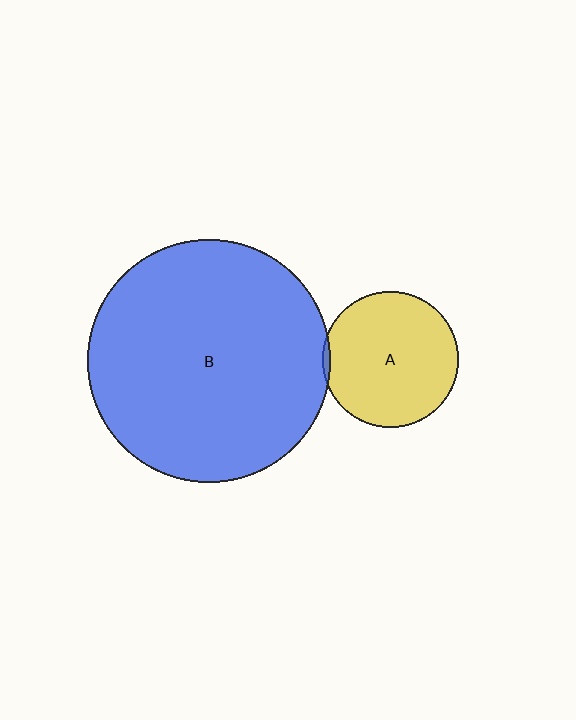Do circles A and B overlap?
Yes.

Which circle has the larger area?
Circle B (blue).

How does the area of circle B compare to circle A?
Approximately 3.2 times.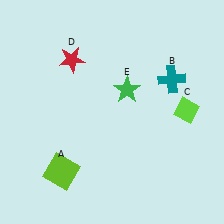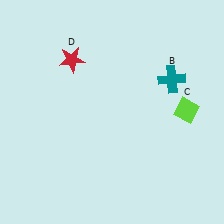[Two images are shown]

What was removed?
The green star (E), the lime square (A) were removed in Image 2.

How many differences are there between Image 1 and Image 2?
There are 2 differences between the two images.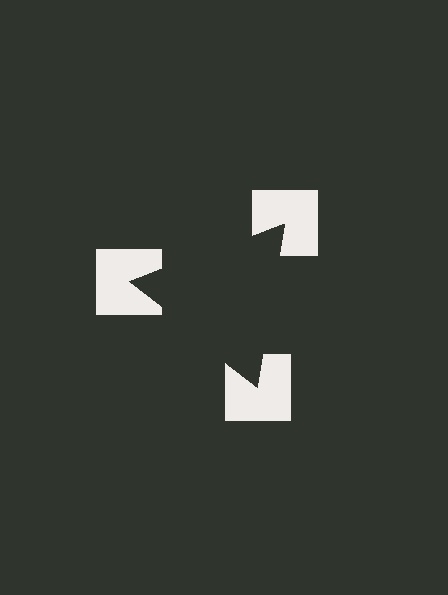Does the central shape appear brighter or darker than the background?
It typically appears slightly darker than the background, even though no actual brightness change is drawn.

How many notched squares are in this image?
There are 3 — one at each vertex of the illusory triangle.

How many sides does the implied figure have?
3 sides.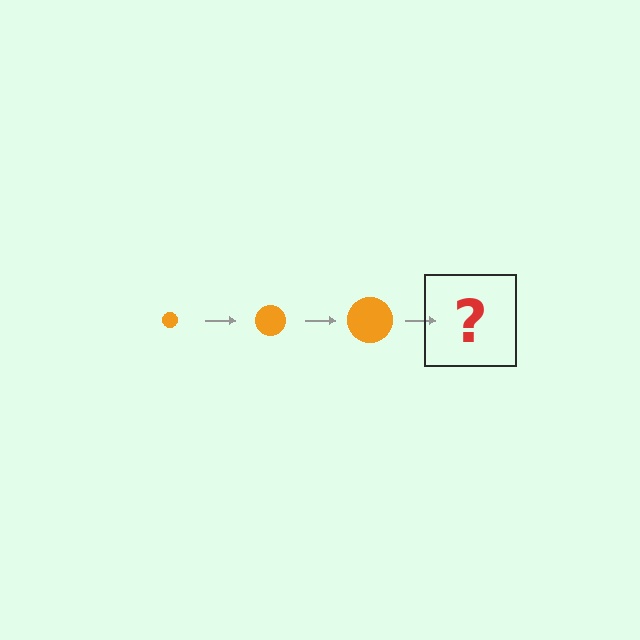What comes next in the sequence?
The next element should be an orange circle, larger than the previous one.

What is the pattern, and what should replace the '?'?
The pattern is that the circle gets progressively larger each step. The '?' should be an orange circle, larger than the previous one.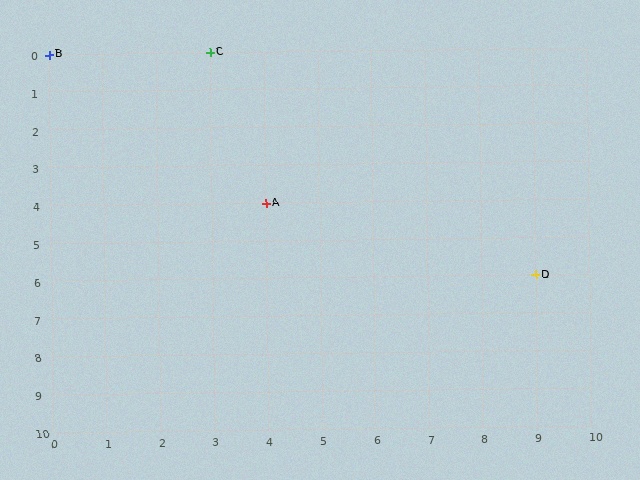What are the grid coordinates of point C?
Point C is at grid coordinates (3, 0).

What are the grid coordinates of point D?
Point D is at grid coordinates (9, 6).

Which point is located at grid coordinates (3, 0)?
Point C is at (3, 0).